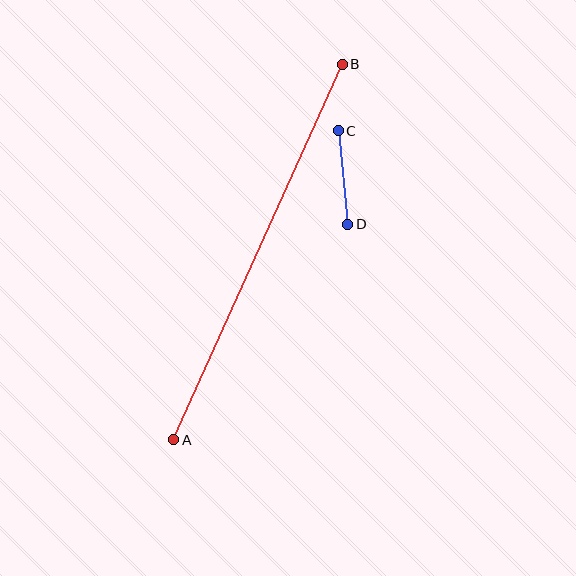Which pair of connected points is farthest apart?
Points A and B are farthest apart.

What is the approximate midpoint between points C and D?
The midpoint is at approximately (343, 178) pixels.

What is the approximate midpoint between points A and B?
The midpoint is at approximately (258, 252) pixels.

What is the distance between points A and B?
The distance is approximately 411 pixels.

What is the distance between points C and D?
The distance is approximately 94 pixels.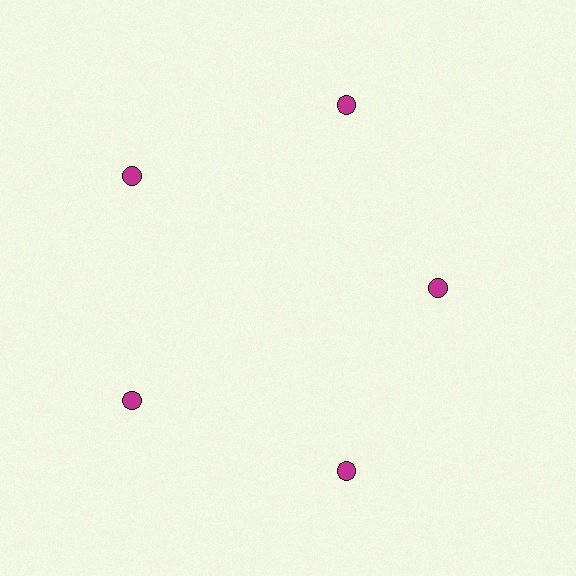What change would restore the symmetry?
The symmetry would be restored by moving it outward, back onto the ring so that all 5 circles sit at equal angles and equal distance from the center.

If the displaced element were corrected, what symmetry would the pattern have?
It would have 5-fold rotational symmetry — the pattern would map onto itself every 72 degrees.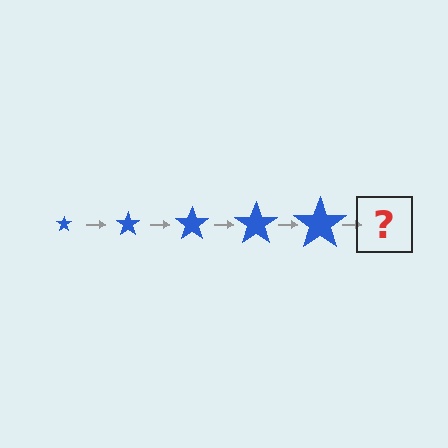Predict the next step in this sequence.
The next step is a blue star, larger than the previous one.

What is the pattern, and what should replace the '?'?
The pattern is that the star gets progressively larger each step. The '?' should be a blue star, larger than the previous one.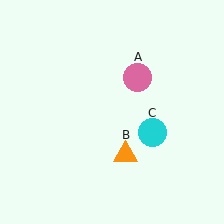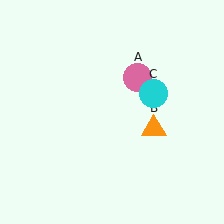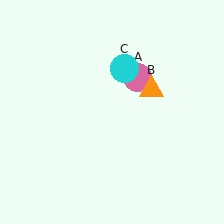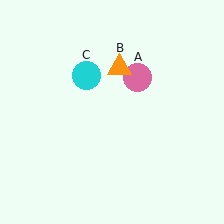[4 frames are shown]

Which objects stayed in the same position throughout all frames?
Pink circle (object A) remained stationary.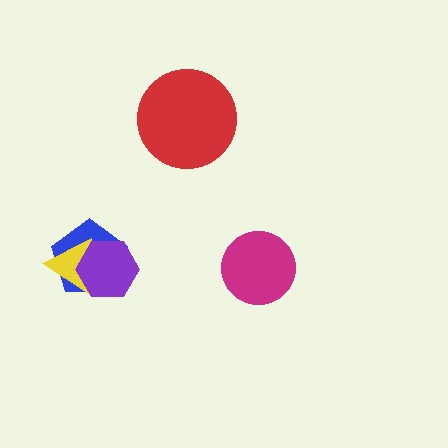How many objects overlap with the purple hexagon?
2 objects overlap with the purple hexagon.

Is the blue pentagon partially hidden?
Yes, it is partially covered by another shape.